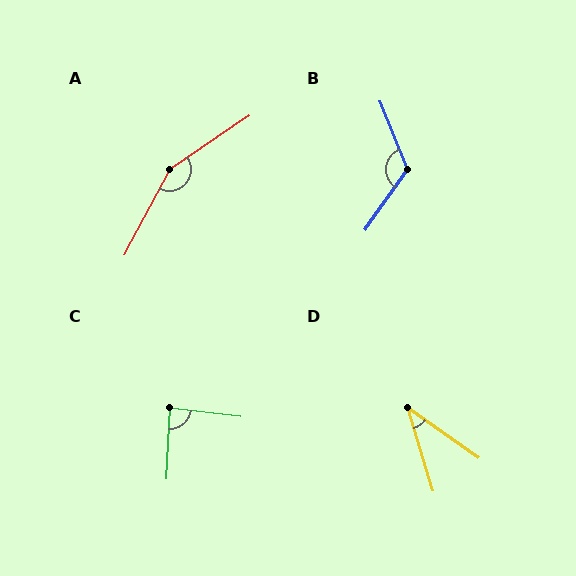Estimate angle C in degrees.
Approximately 86 degrees.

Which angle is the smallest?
D, at approximately 38 degrees.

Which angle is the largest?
A, at approximately 152 degrees.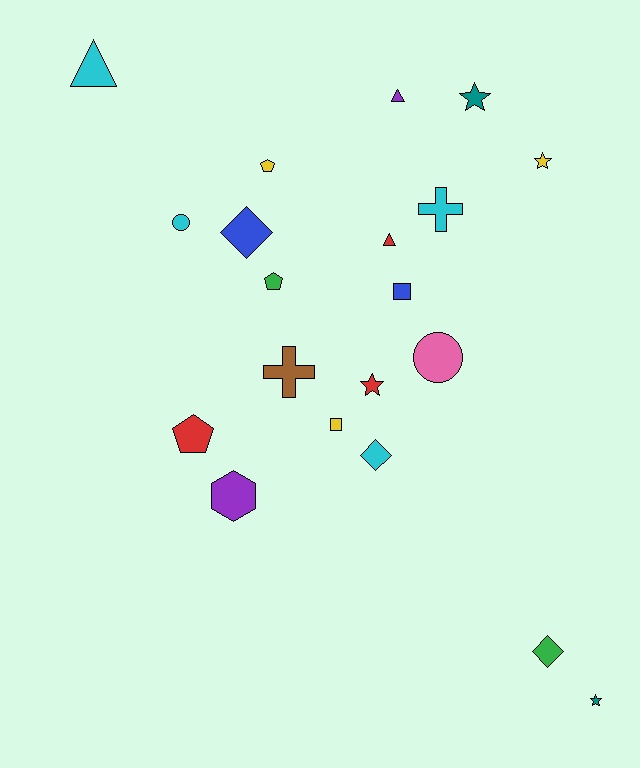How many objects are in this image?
There are 20 objects.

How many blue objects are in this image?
There are 2 blue objects.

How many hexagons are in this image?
There is 1 hexagon.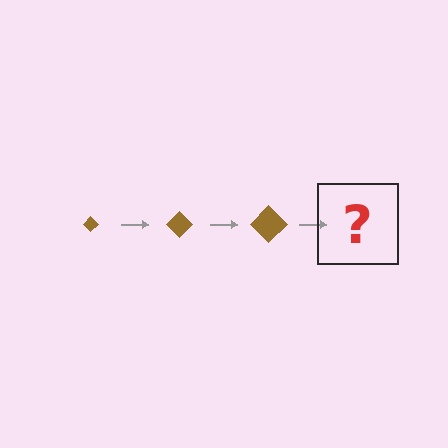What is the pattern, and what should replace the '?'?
The pattern is that the diamond gets progressively larger each step. The '?' should be a brown diamond, larger than the previous one.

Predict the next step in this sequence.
The next step is a brown diamond, larger than the previous one.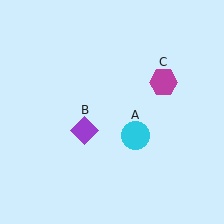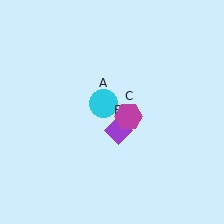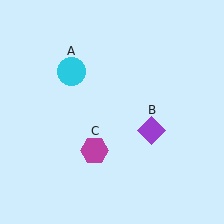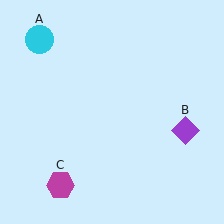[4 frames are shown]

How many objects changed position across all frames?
3 objects changed position: cyan circle (object A), purple diamond (object B), magenta hexagon (object C).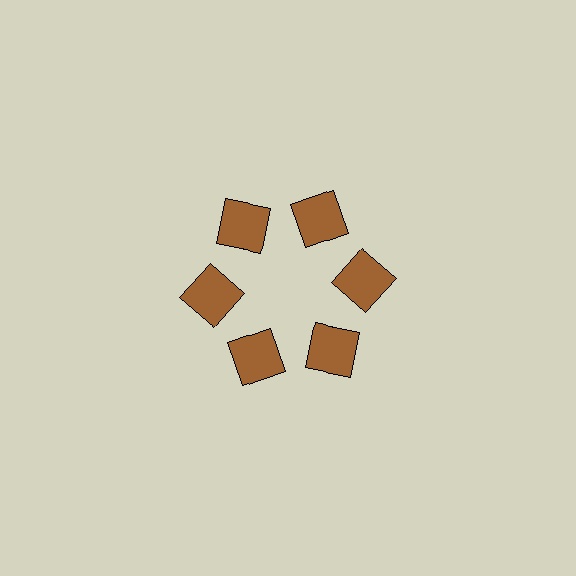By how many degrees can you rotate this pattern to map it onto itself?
The pattern maps onto itself every 60 degrees of rotation.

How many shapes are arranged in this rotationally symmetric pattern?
There are 6 shapes, arranged in 6 groups of 1.